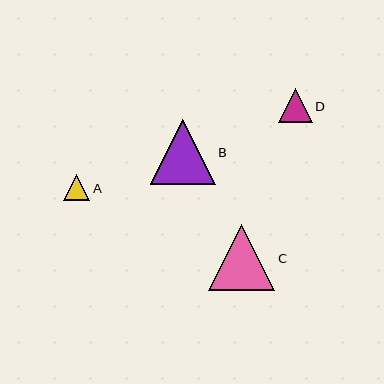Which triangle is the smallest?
Triangle A is the smallest with a size of approximately 26 pixels.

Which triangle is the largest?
Triangle C is the largest with a size of approximately 66 pixels.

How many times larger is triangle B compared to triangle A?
Triangle B is approximately 2.5 times the size of triangle A.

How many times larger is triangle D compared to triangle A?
Triangle D is approximately 1.3 times the size of triangle A.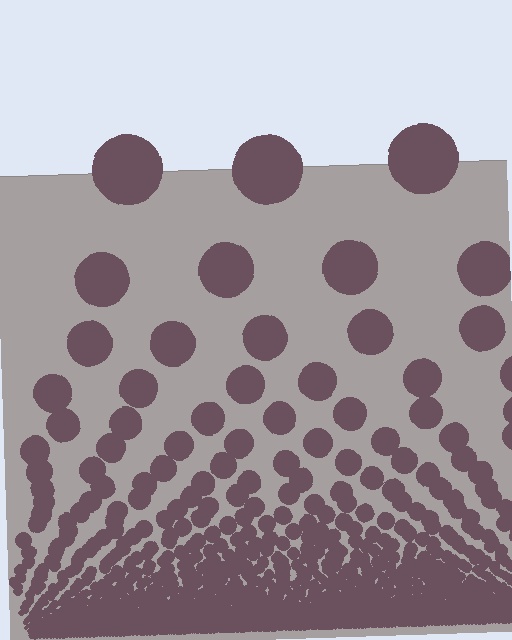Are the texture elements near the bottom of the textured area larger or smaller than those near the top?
Smaller. The gradient is inverted — elements near the bottom are smaller and denser.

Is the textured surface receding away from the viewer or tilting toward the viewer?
The surface appears to tilt toward the viewer. Texture elements get larger and sparser toward the top.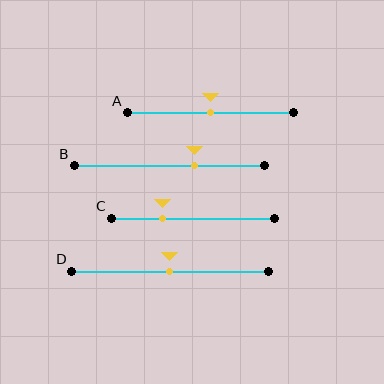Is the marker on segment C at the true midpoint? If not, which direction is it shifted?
No, the marker on segment C is shifted to the left by about 19% of the segment length.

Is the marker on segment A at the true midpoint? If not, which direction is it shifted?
Yes, the marker on segment A is at the true midpoint.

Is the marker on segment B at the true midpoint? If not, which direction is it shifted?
No, the marker on segment B is shifted to the right by about 13% of the segment length.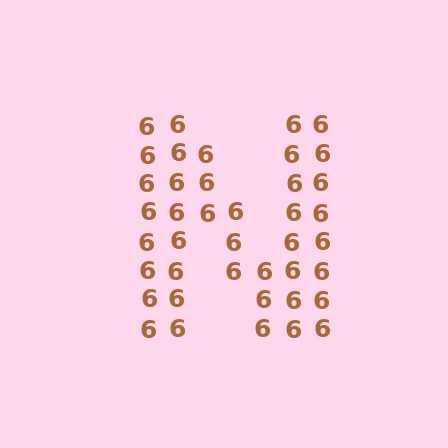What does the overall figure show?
The overall figure shows the letter N.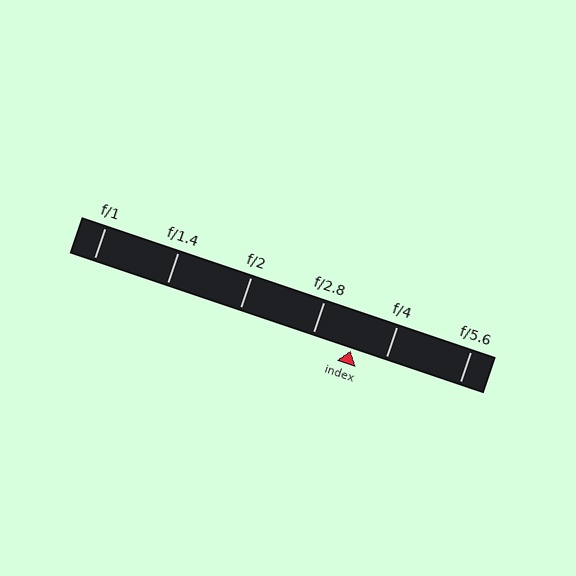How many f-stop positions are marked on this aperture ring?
There are 6 f-stop positions marked.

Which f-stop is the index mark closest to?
The index mark is closest to f/4.